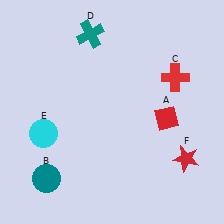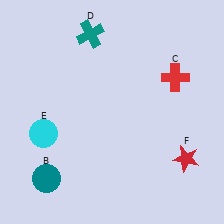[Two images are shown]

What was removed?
The red diamond (A) was removed in Image 2.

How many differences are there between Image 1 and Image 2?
There is 1 difference between the two images.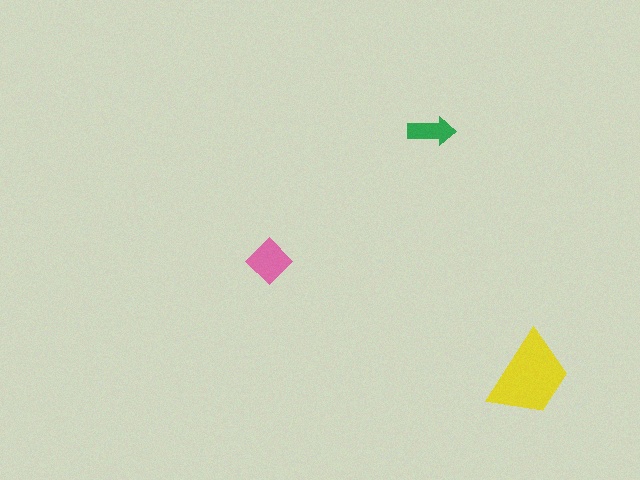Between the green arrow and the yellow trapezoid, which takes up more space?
The yellow trapezoid.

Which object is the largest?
The yellow trapezoid.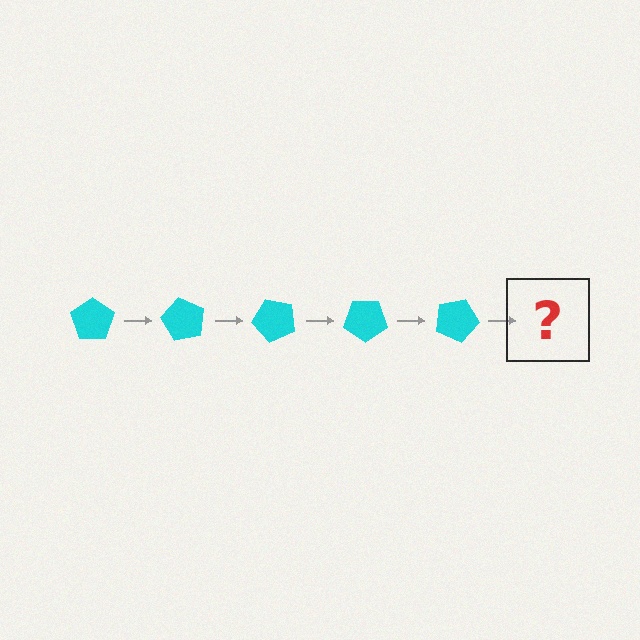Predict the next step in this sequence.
The next step is a cyan pentagon rotated 300 degrees.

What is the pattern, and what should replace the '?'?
The pattern is that the pentagon rotates 60 degrees each step. The '?' should be a cyan pentagon rotated 300 degrees.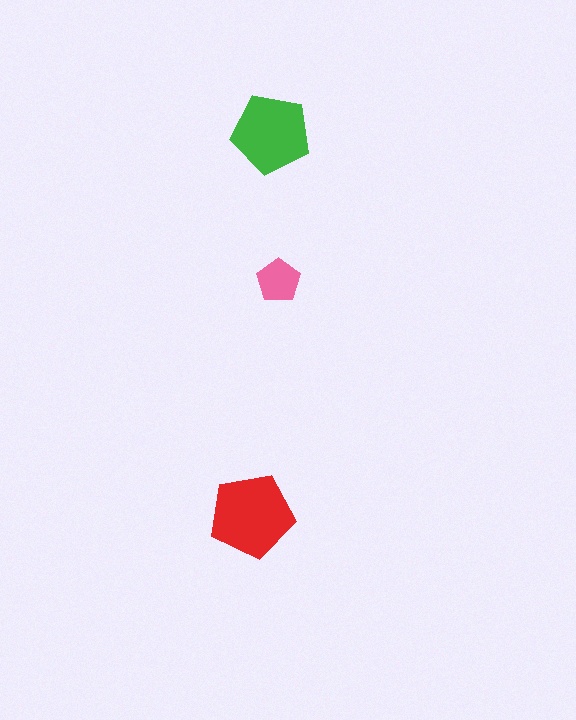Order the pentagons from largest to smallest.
the red one, the green one, the pink one.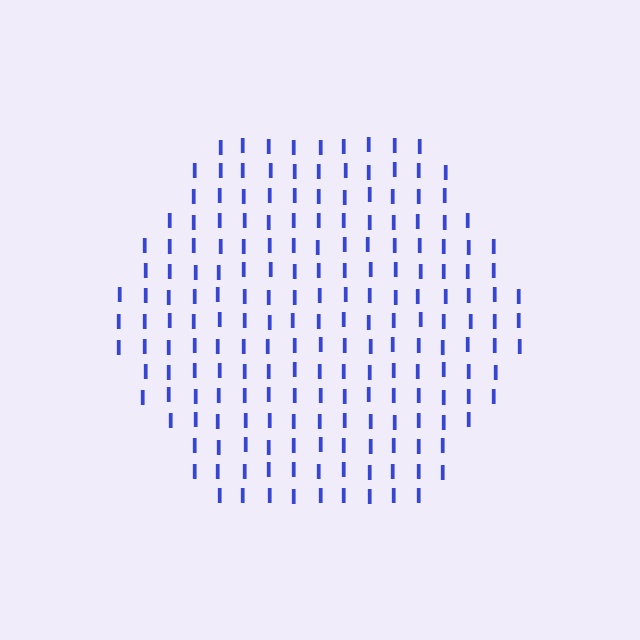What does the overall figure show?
The overall figure shows a hexagon.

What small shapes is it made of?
It is made of small letter I's.